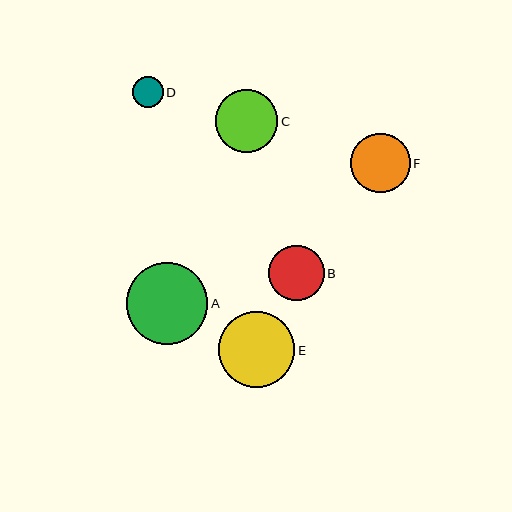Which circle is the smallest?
Circle D is the smallest with a size of approximately 31 pixels.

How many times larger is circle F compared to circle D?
Circle F is approximately 1.9 times the size of circle D.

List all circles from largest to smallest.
From largest to smallest: A, E, C, F, B, D.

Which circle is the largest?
Circle A is the largest with a size of approximately 81 pixels.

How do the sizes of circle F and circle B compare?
Circle F and circle B are approximately the same size.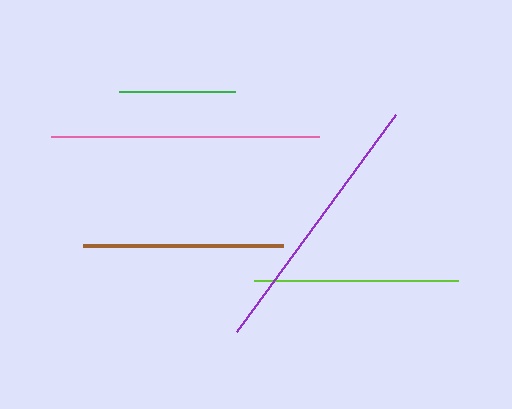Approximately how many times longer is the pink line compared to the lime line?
The pink line is approximately 1.3 times the length of the lime line.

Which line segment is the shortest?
The green line is the shortest at approximately 117 pixels.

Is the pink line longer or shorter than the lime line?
The pink line is longer than the lime line.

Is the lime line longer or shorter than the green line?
The lime line is longer than the green line.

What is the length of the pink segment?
The pink segment is approximately 268 pixels long.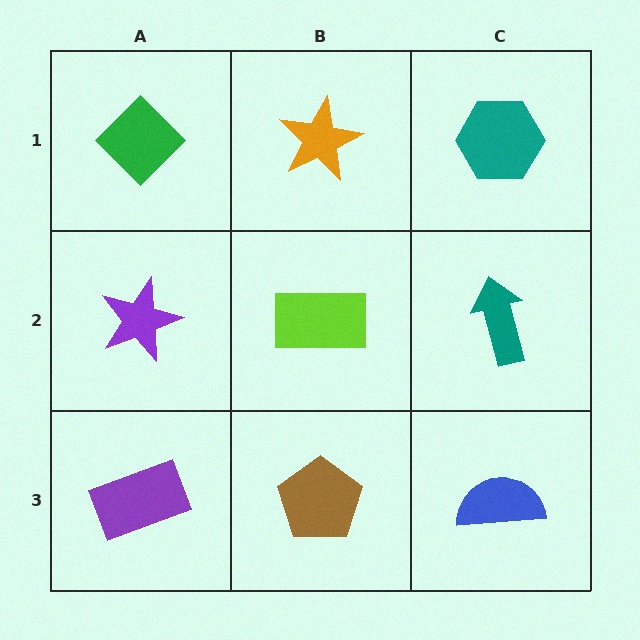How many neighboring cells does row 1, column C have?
2.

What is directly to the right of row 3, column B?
A blue semicircle.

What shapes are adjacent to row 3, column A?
A purple star (row 2, column A), a brown pentagon (row 3, column B).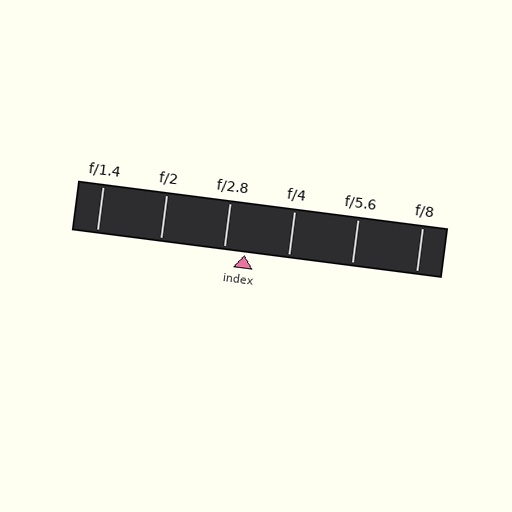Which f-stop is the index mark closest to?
The index mark is closest to f/2.8.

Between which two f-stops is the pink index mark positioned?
The index mark is between f/2.8 and f/4.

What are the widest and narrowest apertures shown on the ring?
The widest aperture shown is f/1.4 and the narrowest is f/8.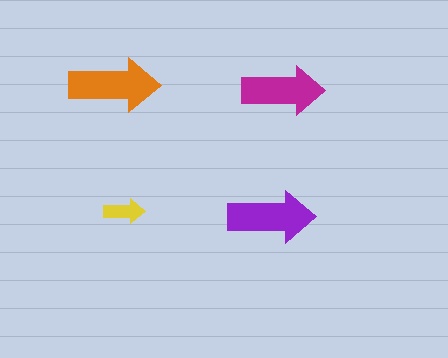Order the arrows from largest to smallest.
the orange one, the purple one, the magenta one, the yellow one.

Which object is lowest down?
The purple arrow is bottommost.